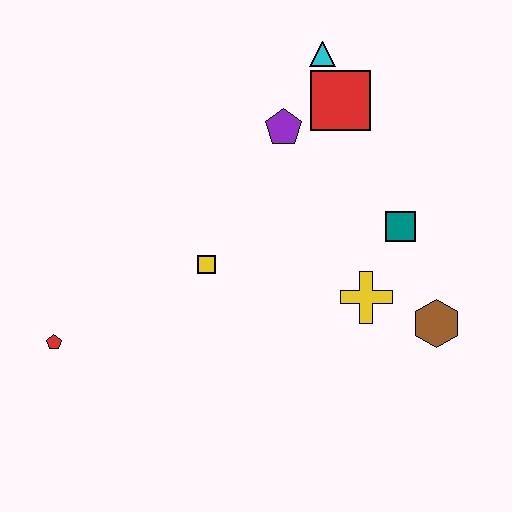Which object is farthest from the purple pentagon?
The red pentagon is farthest from the purple pentagon.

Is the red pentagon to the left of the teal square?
Yes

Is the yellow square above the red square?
No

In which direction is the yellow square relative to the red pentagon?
The yellow square is to the right of the red pentagon.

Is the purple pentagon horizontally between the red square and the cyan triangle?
No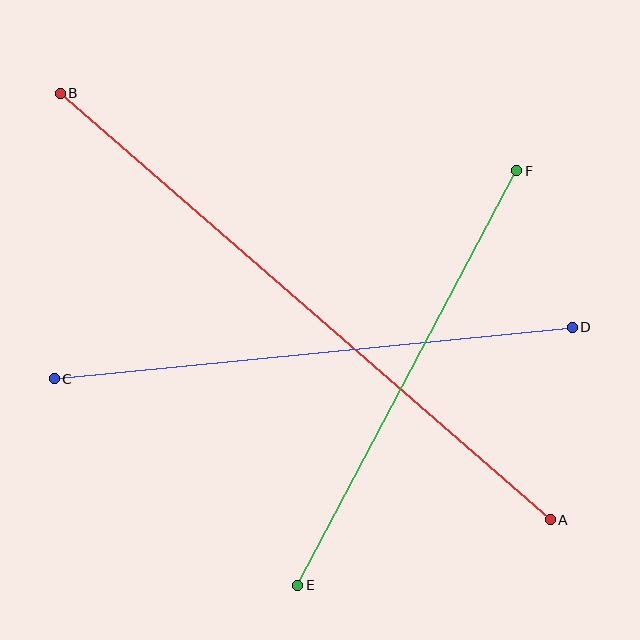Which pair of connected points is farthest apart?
Points A and B are farthest apart.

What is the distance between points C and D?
The distance is approximately 520 pixels.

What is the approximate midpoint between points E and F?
The midpoint is at approximately (407, 378) pixels.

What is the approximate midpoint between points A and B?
The midpoint is at approximately (305, 306) pixels.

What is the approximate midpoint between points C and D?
The midpoint is at approximately (313, 353) pixels.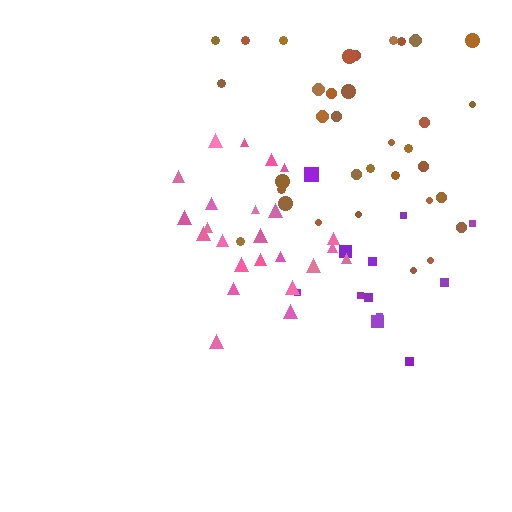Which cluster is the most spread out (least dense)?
Purple.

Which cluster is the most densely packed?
Pink.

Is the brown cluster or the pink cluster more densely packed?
Pink.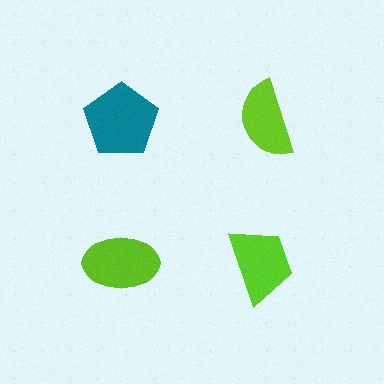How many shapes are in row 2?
2 shapes.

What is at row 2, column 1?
A lime ellipse.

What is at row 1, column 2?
A lime semicircle.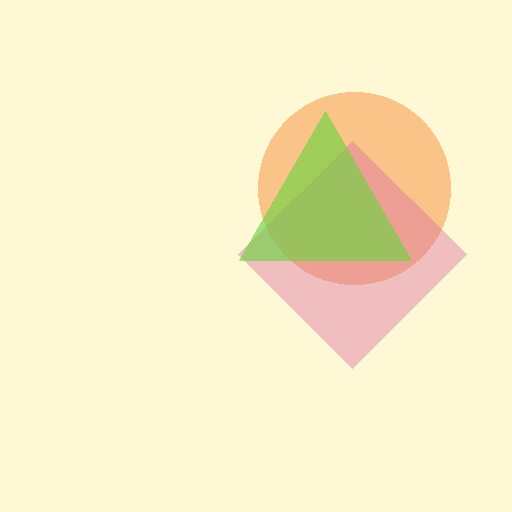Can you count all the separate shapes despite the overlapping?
Yes, there are 3 separate shapes.